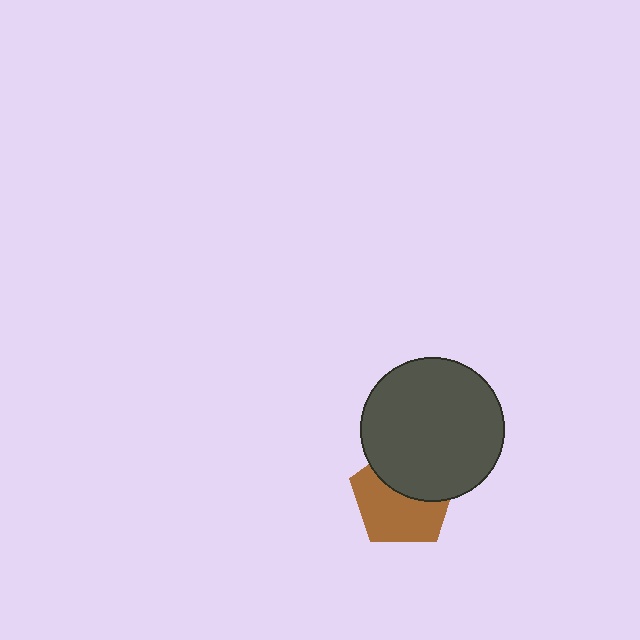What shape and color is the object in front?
The object in front is a dark gray circle.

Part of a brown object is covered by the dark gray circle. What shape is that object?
It is a pentagon.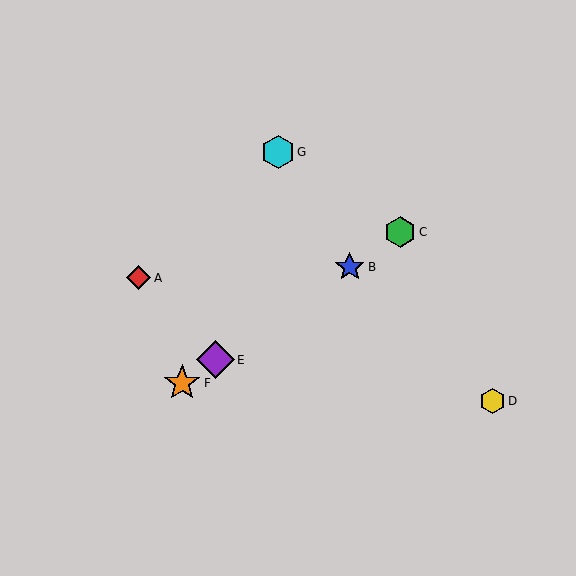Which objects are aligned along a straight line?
Objects B, C, E, F are aligned along a straight line.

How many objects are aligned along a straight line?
4 objects (B, C, E, F) are aligned along a straight line.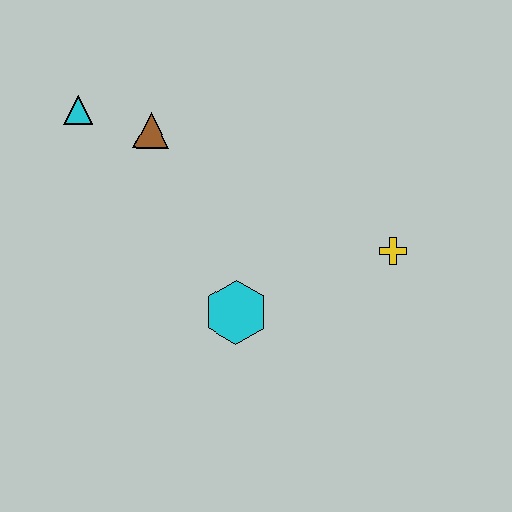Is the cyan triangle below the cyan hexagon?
No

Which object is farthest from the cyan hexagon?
The cyan triangle is farthest from the cyan hexagon.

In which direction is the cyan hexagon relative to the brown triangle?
The cyan hexagon is below the brown triangle.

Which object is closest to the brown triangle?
The cyan triangle is closest to the brown triangle.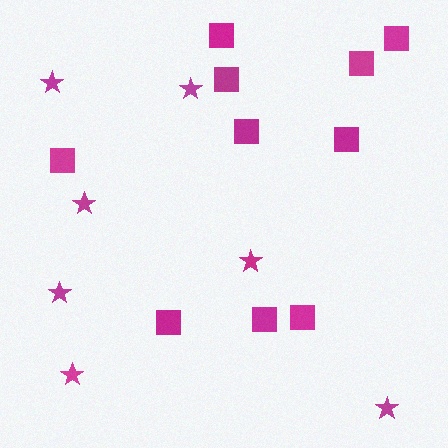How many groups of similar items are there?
There are 2 groups: one group of stars (7) and one group of squares (10).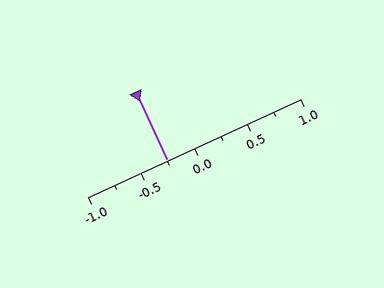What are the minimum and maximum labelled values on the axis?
The axis runs from -1.0 to 1.0.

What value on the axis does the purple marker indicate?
The marker indicates approximately -0.25.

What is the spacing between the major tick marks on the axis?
The major ticks are spaced 0.5 apart.